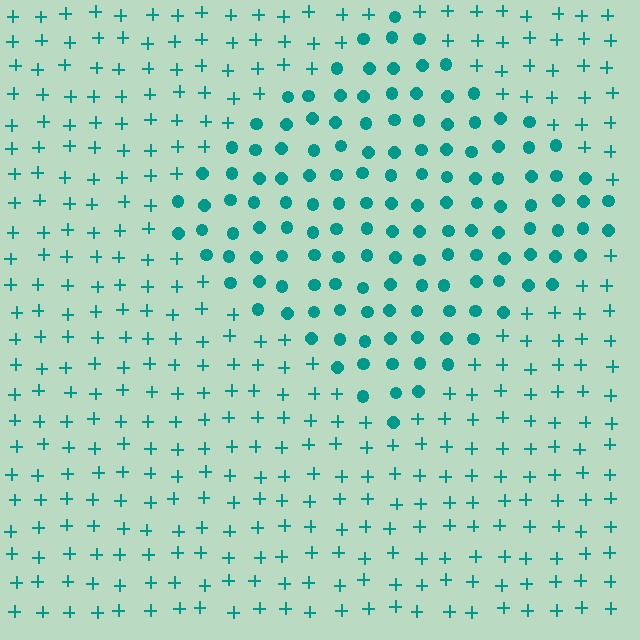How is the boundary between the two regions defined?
The boundary is defined by a change in element shape: circles inside vs. plus signs outside. All elements share the same color and spacing.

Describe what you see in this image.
The image is filled with small teal elements arranged in a uniform grid. A diamond-shaped region contains circles, while the surrounding area contains plus signs. The boundary is defined purely by the change in element shape.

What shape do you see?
I see a diamond.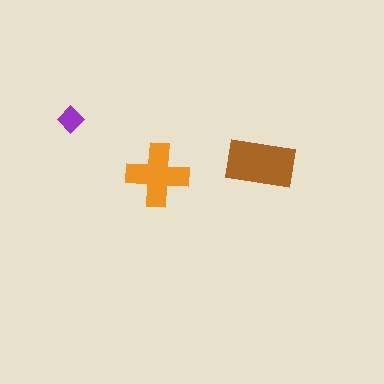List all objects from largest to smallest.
The brown rectangle, the orange cross, the purple diamond.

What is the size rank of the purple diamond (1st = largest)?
3rd.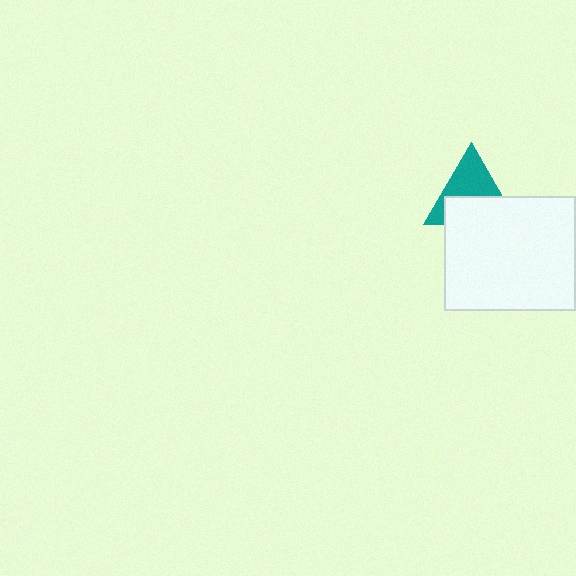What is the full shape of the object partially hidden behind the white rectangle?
The partially hidden object is a teal triangle.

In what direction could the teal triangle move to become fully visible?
The teal triangle could move up. That would shift it out from behind the white rectangle entirely.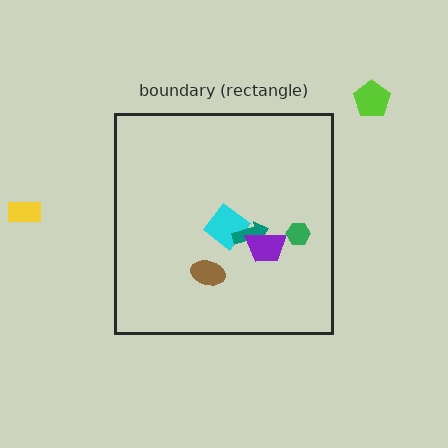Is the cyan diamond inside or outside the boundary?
Inside.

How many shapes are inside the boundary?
5 inside, 2 outside.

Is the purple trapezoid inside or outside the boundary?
Inside.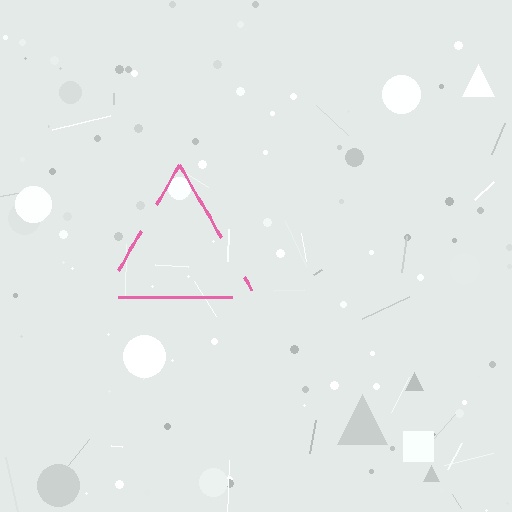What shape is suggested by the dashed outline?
The dashed outline suggests a triangle.